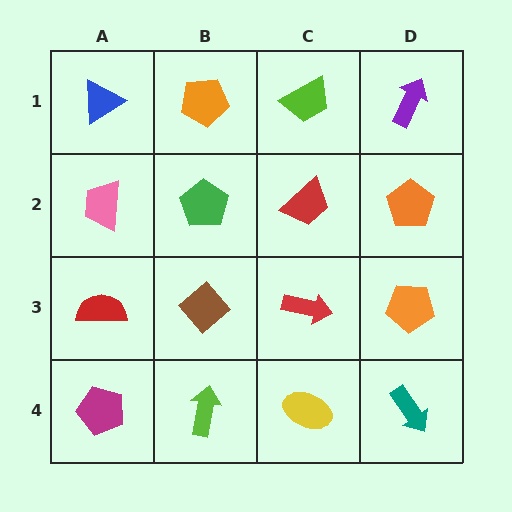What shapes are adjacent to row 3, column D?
An orange pentagon (row 2, column D), a teal arrow (row 4, column D), a red arrow (row 3, column C).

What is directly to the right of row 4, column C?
A teal arrow.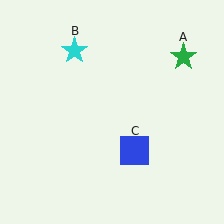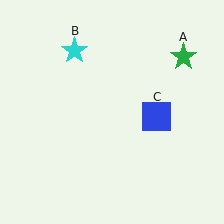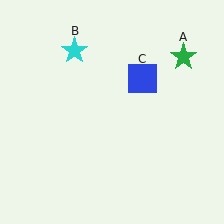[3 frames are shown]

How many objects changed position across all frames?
1 object changed position: blue square (object C).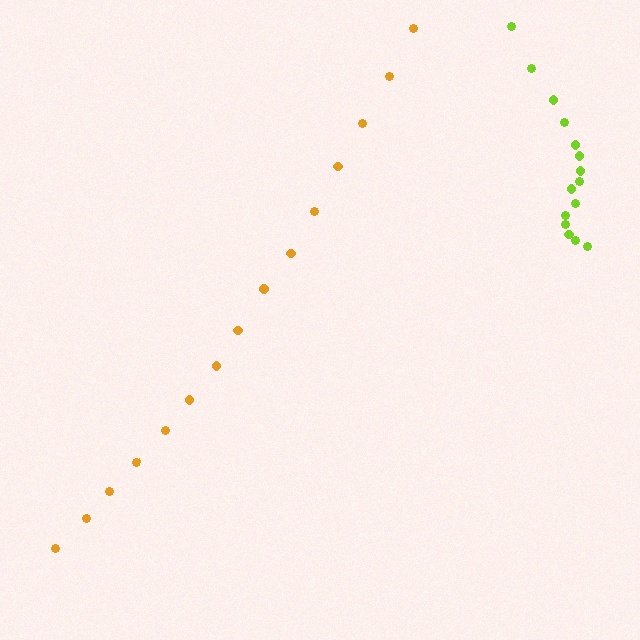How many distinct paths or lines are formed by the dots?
There are 2 distinct paths.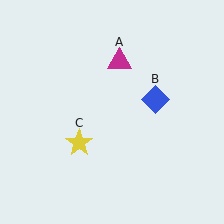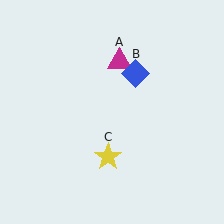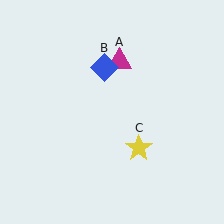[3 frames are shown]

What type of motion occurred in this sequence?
The blue diamond (object B), yellow star (object C) rotated counterclockwise around the center of the scene.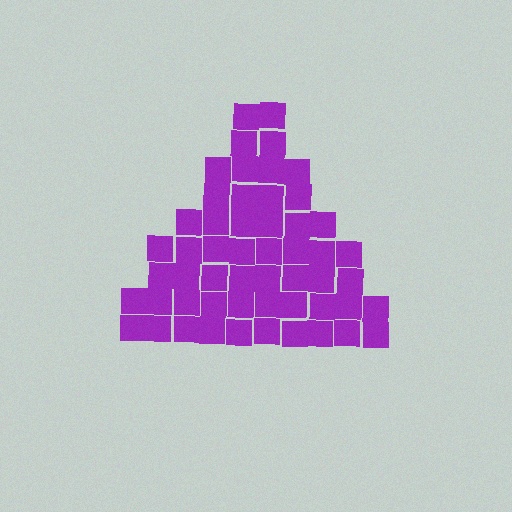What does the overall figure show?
The overall figure shows a triangle.